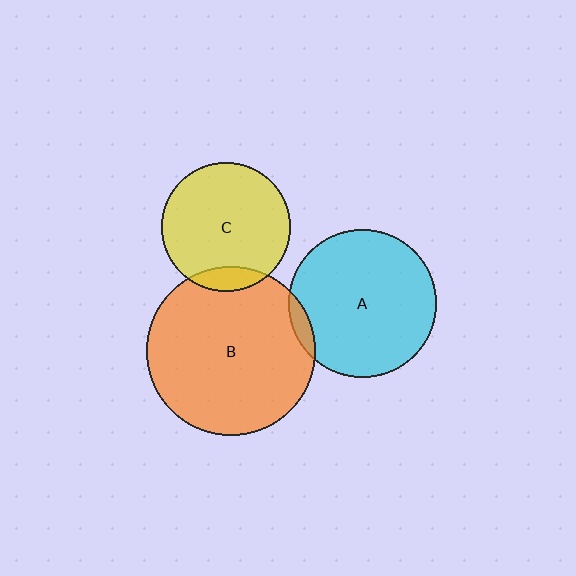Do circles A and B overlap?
Yes.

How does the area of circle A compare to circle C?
Approximately 1.3 times.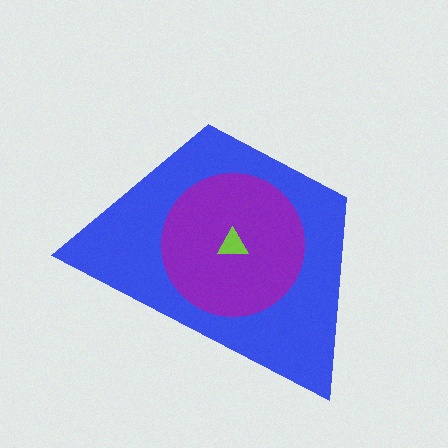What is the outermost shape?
The blue trapezoid.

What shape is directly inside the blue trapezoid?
The purple circle.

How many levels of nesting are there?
3.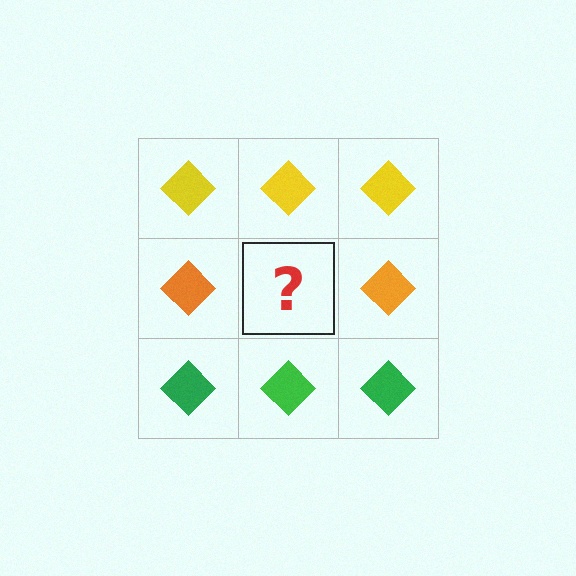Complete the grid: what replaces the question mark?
The question mark should be replaced with an orange diamond.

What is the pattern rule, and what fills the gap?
The rule is that each row has a consistent color. The gap should be filled with an orange diamond.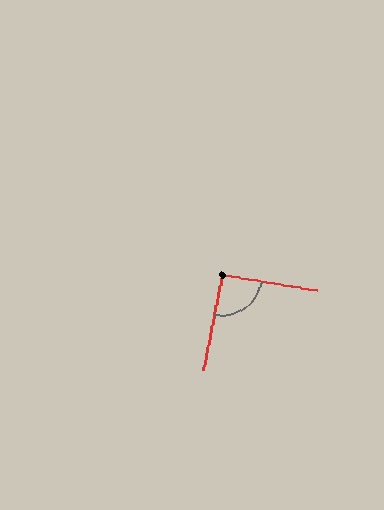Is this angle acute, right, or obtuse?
It is approximately a right angle.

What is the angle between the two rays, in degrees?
Approximately 91 degrees.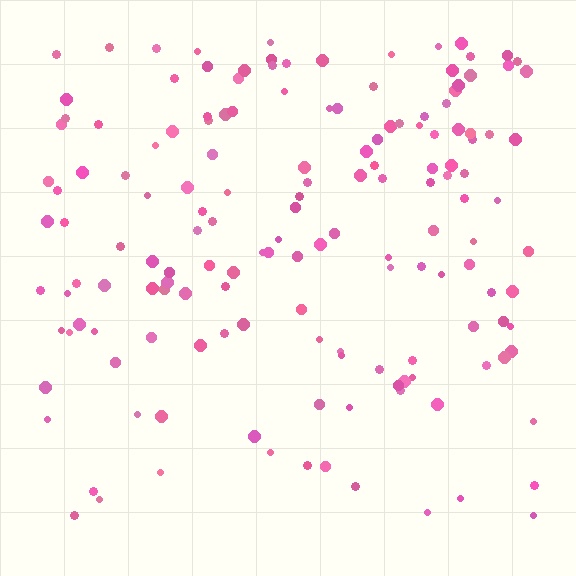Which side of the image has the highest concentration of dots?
The top.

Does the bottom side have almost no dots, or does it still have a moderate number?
Still a moderate number, just noticeably fewer than the top.